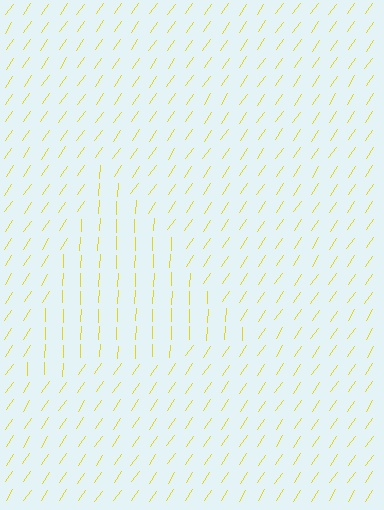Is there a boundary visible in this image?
Yes, there is a texture boundary formed by a change in line orientation.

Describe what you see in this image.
The image is filled with small yellow line segments. A triangle region in the image has lines oriented differently from the surrounding lines, creating a visible texture boundary.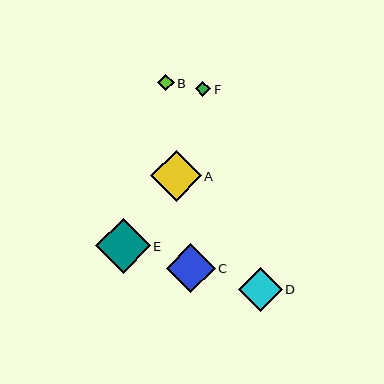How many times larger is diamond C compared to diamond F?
Diamond C is approximately 3.2 times the size of diamond F.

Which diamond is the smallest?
Diamond F is the smallest with a size of approximately 15 pixels.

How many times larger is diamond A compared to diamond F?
Diamond A is approximately 3.3 times the size of diamond F.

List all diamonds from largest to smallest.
From largest to smallest: E, A, C, D, B, F.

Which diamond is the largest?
Diamond E is the largest with a size of approximately 54 pixels.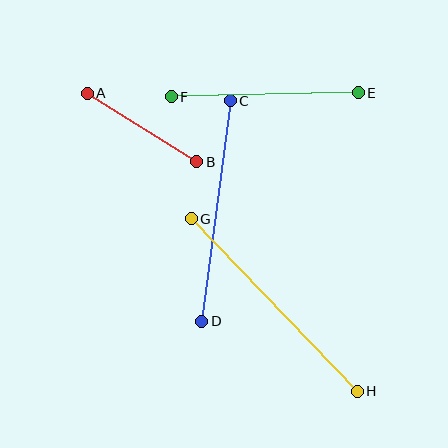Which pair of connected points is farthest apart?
Points G and H are farthest apart.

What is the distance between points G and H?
The distance is approximately 240 pixels.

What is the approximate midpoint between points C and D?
The midpoint is at approximately (216, 211) pixels.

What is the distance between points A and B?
The distance is approximately 129 pixels.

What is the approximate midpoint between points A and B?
The midpoint is at approximately (142, 127) pixels.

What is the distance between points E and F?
The distance is approximately 187 pixels.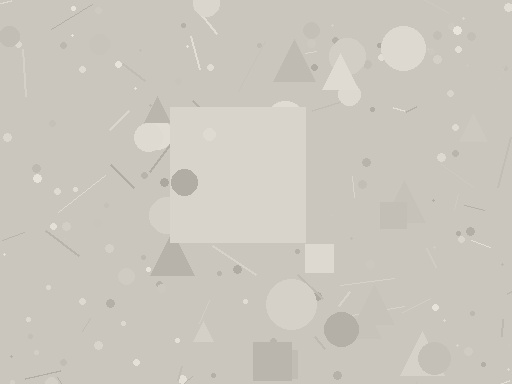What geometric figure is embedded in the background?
A square is embedded in the background.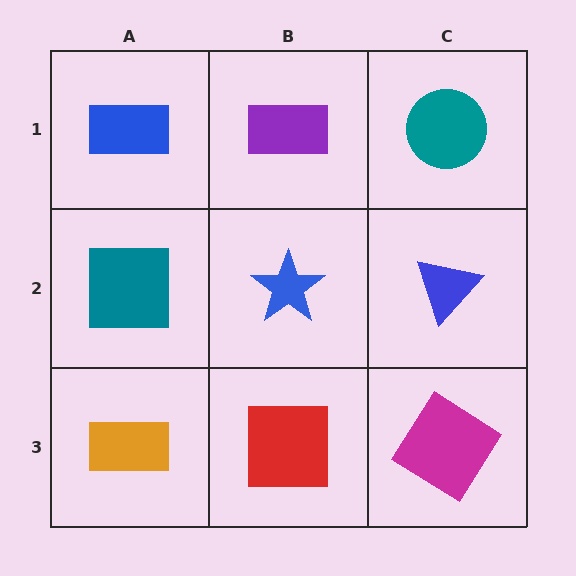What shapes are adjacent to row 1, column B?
A blue star (row 2, column B), a blue rectangle (row 1, column A), a teal circle (row 1, column C).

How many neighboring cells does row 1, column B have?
3.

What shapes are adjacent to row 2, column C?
A teal circle (row 1, column C), a magenta diamond (row 3, column C), a blue star (row 2, column B).